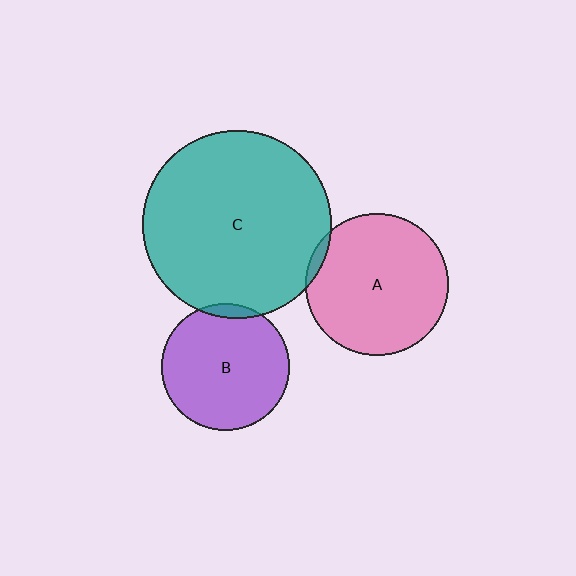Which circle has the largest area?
Circle C (teal).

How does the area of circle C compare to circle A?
Approximately 1.8 times.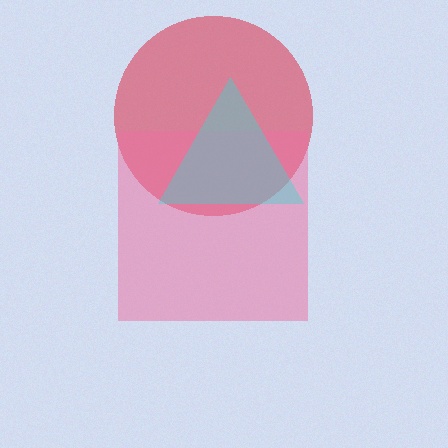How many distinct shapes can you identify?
There are 3 distinct shapes: a red circle, a pink square, a cyan triangle.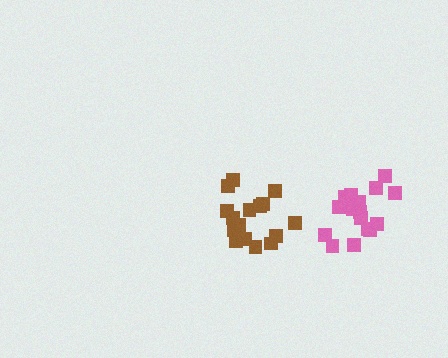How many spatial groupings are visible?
There are 2 spatial groupings.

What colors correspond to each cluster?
The clusters are colored: pink, brown.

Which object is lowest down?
The brown cluster is bottommost.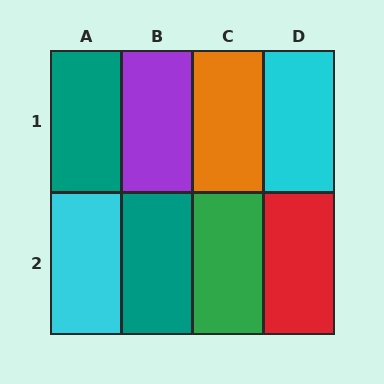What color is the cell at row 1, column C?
Orange.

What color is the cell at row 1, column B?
Purple.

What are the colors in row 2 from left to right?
Cyan, teal, green, red.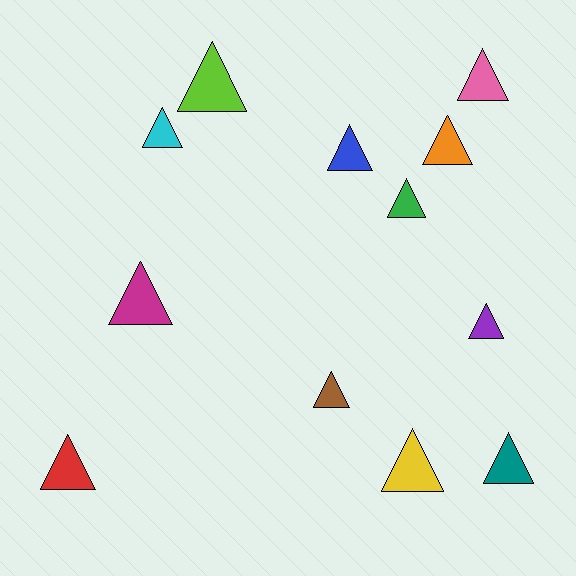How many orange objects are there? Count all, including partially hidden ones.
There is 1 orange object.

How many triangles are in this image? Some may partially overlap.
There are 12 triangles.